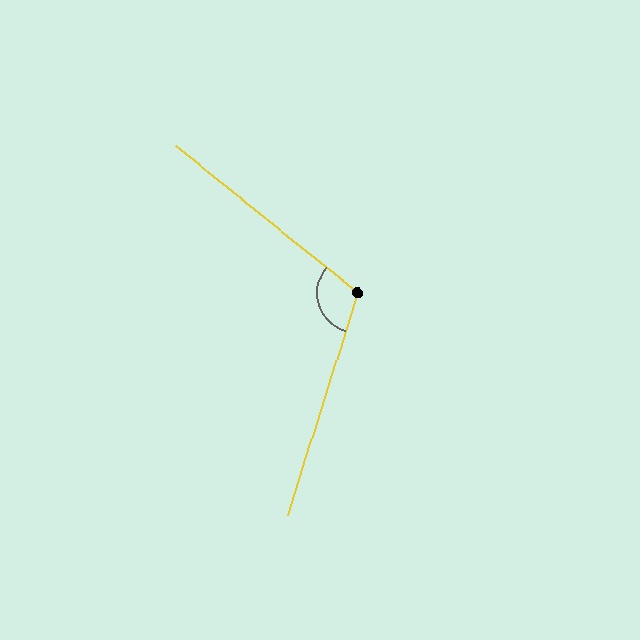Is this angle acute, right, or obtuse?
It is obtuse.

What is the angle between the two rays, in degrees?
Approximately 111 degrees.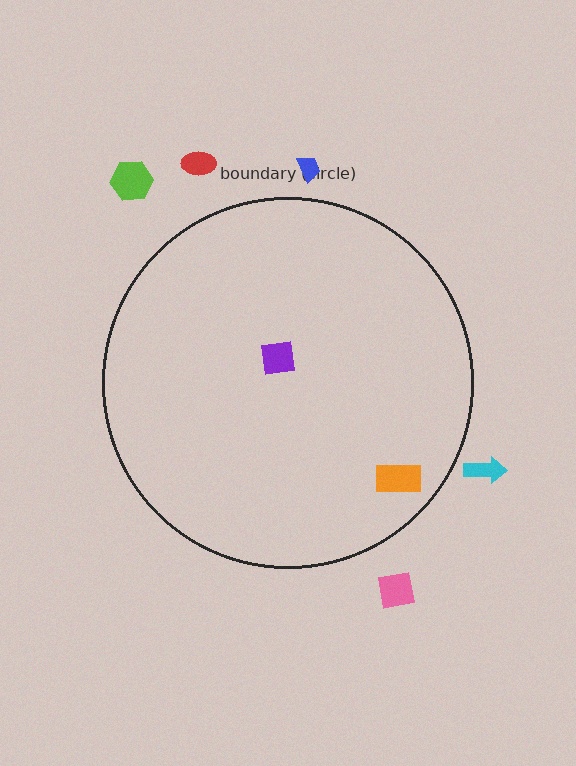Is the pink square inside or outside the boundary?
Outside.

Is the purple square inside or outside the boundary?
Inside.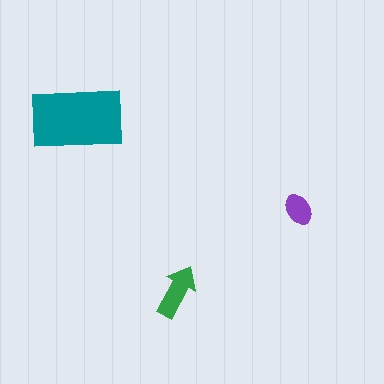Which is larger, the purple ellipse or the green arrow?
The green arrow.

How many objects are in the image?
There are 3 objects in the image.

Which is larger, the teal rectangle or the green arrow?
The teal rectangle.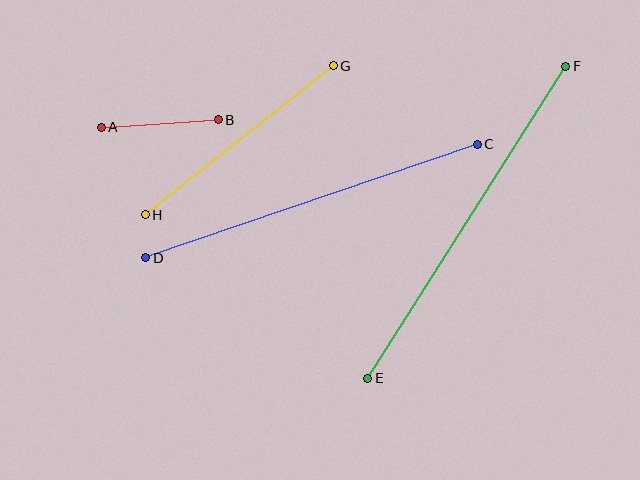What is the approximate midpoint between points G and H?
The midpoint is at approximately (239, 140) pixels.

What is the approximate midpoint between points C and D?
The midpoint is at approximately (312, 201) pixels.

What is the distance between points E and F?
The distance is approximately 370 pixels.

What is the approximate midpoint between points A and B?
The midpoint is at approximately (160, 124) pixels.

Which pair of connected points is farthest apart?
Points E and F are farthest apart.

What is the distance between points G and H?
The distance is approximately 240 pixels.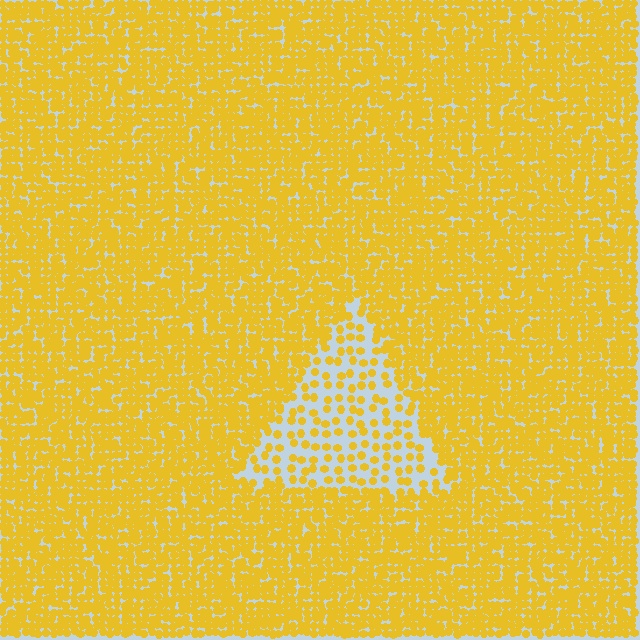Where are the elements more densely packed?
The elements are more densely packed outside the triangle boundary.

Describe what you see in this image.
The image contains small yellow elements arranged at two different densities. A triangle-shaped region is visible where the elements are less densely packed than the surrounding area.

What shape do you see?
I see a triangle.